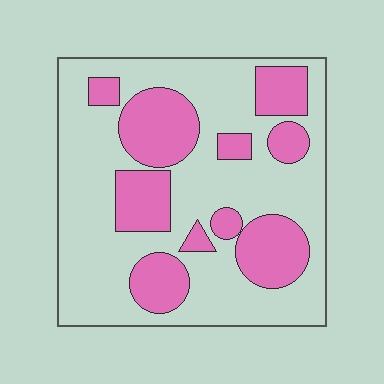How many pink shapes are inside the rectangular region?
10.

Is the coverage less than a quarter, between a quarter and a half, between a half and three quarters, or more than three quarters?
Between a quarter and a half.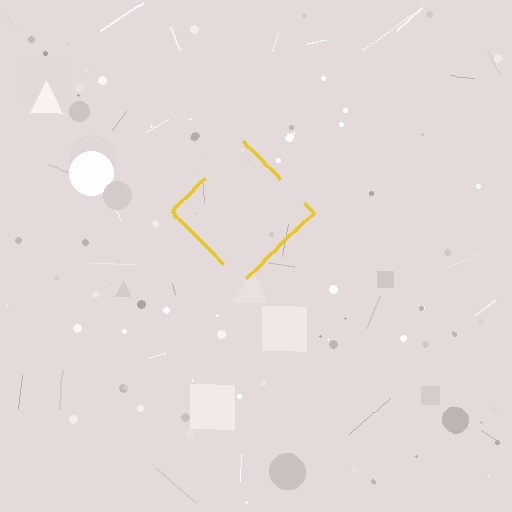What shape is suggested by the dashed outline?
The dashed outline suggests a diamond.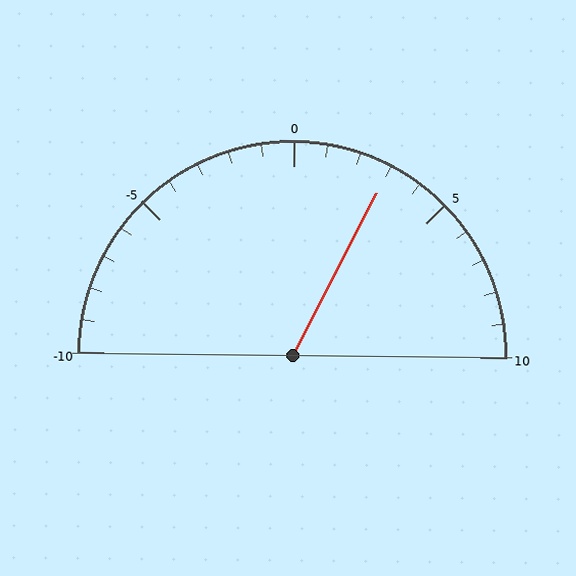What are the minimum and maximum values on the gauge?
The gauge ranges from -10 to 10.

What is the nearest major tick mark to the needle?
The nearest major tick mark is 5.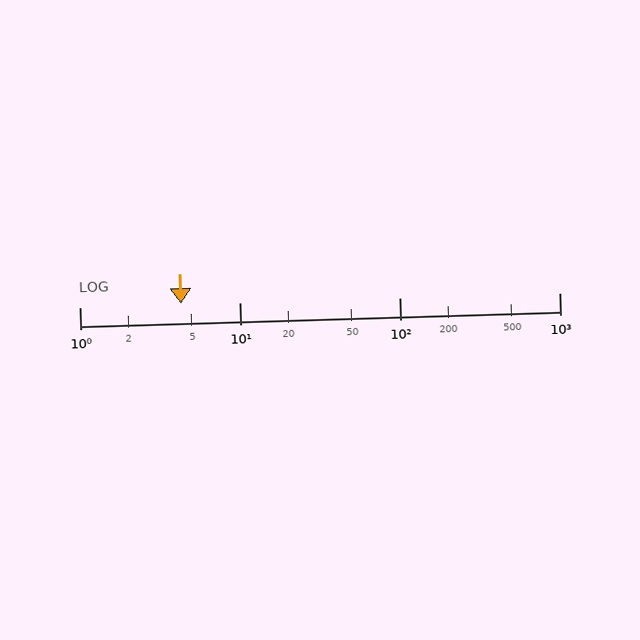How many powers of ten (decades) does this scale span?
The scale spans 3 decades, from 1 to 1000.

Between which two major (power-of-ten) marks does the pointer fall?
The pointer is between 1 and 10.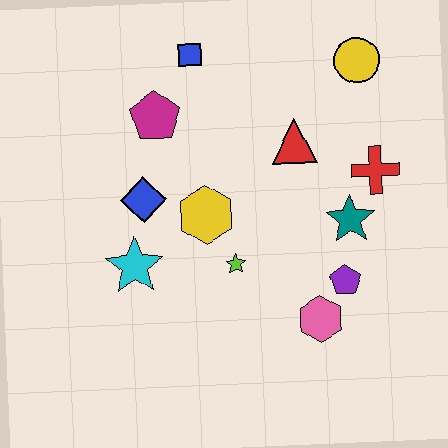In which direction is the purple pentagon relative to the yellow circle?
The purple pentagon is below the yellow circle.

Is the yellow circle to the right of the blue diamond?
Yes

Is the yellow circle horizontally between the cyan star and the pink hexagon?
No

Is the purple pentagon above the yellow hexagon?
No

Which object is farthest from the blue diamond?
The yellow circle is farthest from the blue diamond.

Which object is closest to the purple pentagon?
The pink hexagon is closest to the purple pentagon.